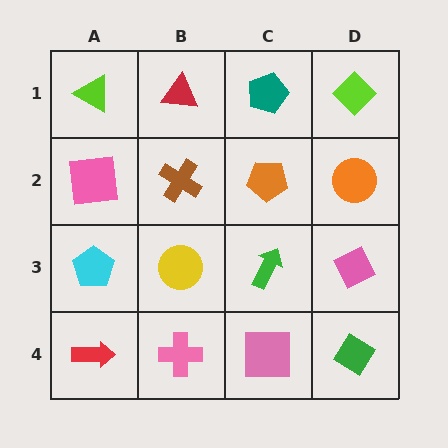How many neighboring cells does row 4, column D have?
2.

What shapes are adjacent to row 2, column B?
A red triangle (row 1, column B), a yellow circle (row 3, column B), a pink square (row 2, column A), an orange pentagon (row 2, column C).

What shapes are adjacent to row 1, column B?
A brown cross (row 2, column B), a lime triangle (row 1, column A), a teal pentagon (row 1, column C).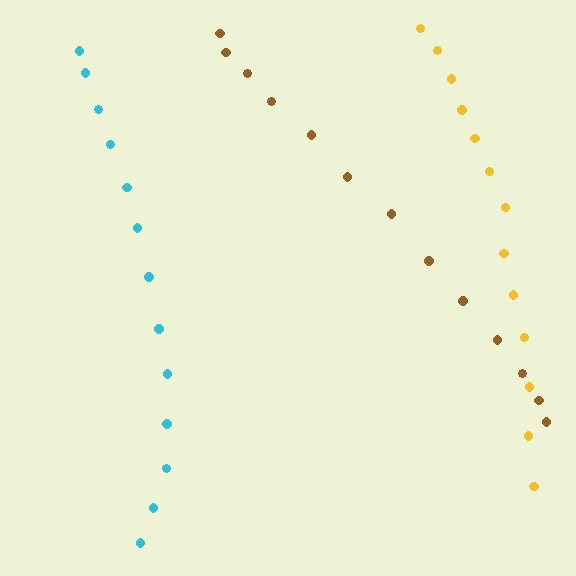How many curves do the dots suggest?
There are 3 distinct paths.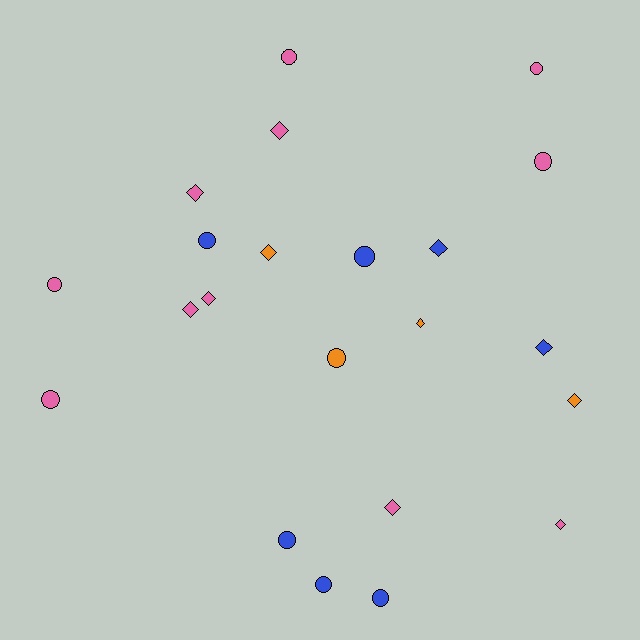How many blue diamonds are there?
There are 2 blue diamonds.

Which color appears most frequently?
Pink, with 11 objects.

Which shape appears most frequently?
Circle, with 11 objects.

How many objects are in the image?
There are 22 objects.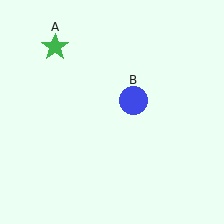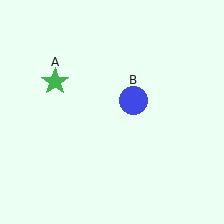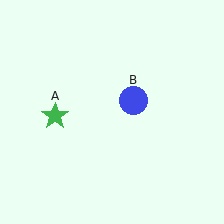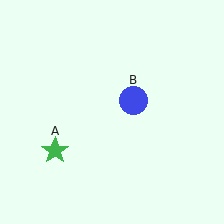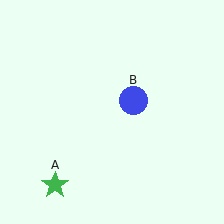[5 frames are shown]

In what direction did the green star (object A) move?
The green star (object A) moved down.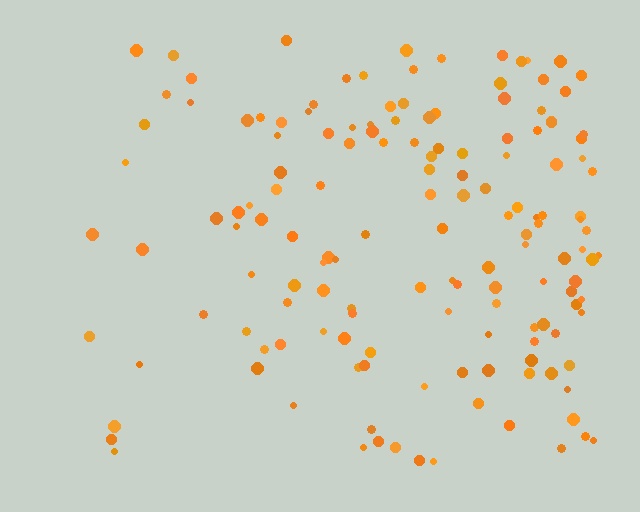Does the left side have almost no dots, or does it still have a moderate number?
Still a moderate number, just noticeably fewer than the right.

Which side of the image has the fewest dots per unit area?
The left.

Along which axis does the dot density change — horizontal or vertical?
Horizontal.